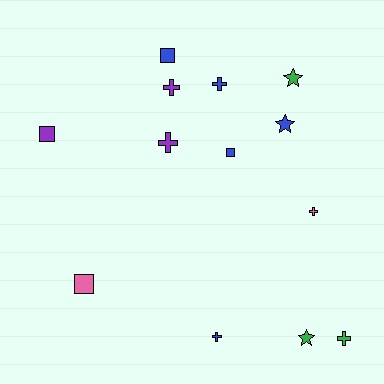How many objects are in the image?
There are 13 objects.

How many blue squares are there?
There are 2 blue squares.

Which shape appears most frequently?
Cross, with 6 objects.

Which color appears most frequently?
Blue, with 5 objects.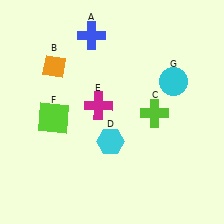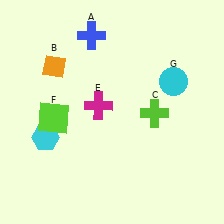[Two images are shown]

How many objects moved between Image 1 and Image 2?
1 object moved between the two images.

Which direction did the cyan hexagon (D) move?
The cyan hexagon (D) moved left.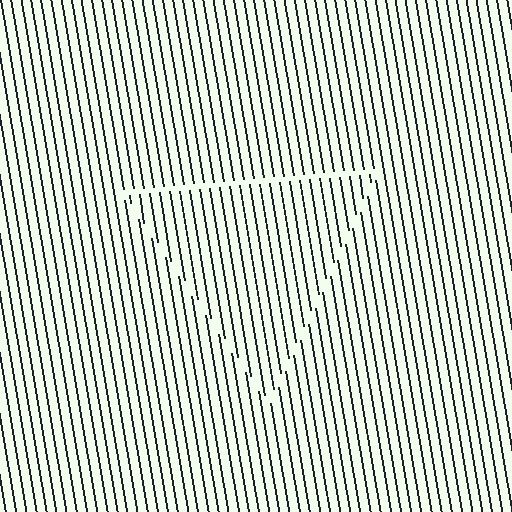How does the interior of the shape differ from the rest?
The interior of the shape contains the same grating, shifted by half a period — the contour is defined by the phase discontinuity where line-ends from the inner and outer gratings abut.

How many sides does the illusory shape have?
3 sides — the line-ends trace a triangle.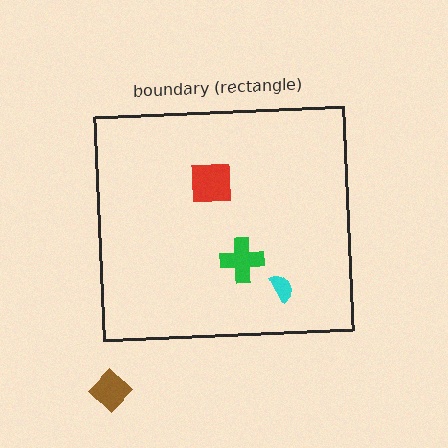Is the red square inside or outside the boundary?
Inside.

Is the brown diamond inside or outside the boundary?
Outside.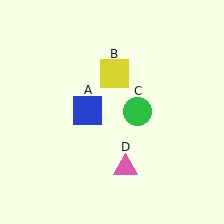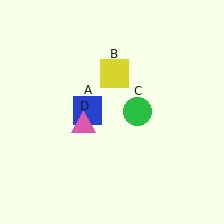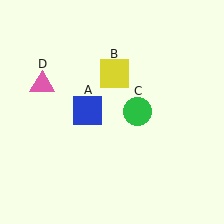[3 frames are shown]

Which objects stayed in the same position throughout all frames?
Blue square (object A) and yellow square (object B) and green circle (object C) remained stationary.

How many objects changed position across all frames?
1 object changed position: pink triangle (object D).